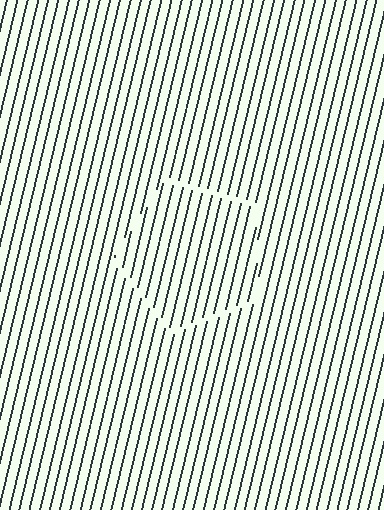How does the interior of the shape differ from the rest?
The interior of the shape contains the same grating, shifted by half a period — the contour is defined by the phase discontinuity where line-ends from the inner and outer gratings abut.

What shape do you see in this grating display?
An illusory pentagon. The interior of the shape contains the same grating, shifted by half a period — the contour is defined by the phase discontinuity where line-ends from the inner and outer gratings abut.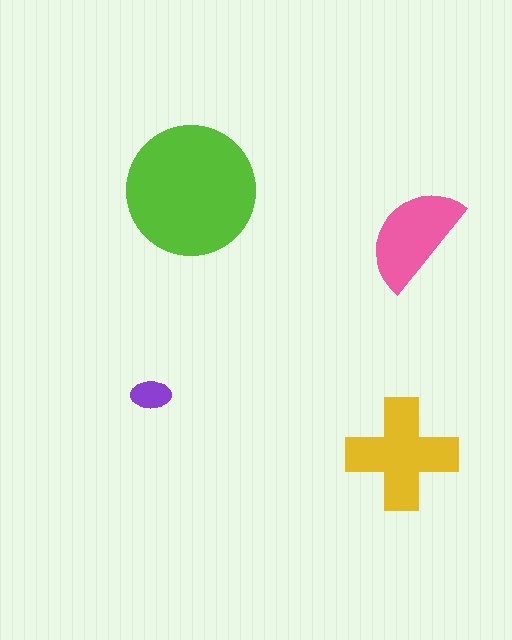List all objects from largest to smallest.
The lime circle, the yellow cross, the pink semicircle, the purple ellipse.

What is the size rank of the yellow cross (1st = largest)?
2nd.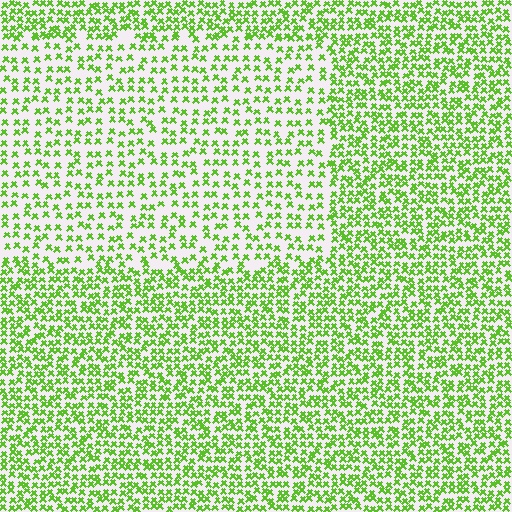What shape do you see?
I see a rectangle.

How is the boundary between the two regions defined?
The boundary is defined by a change in element density (approximately 1.8x ratio). All elements are the same color, size, and shape.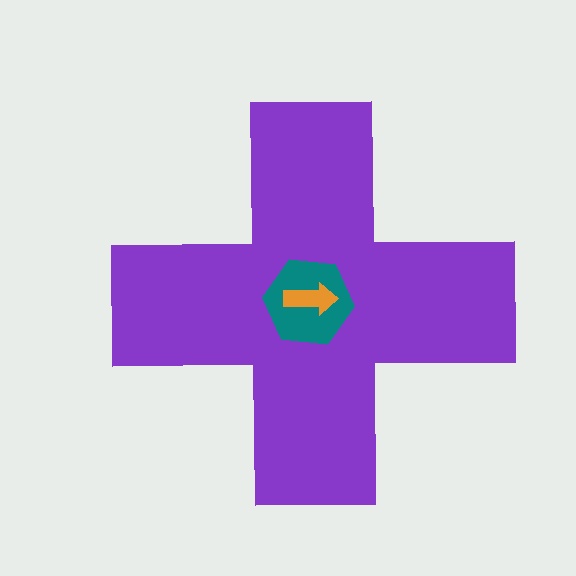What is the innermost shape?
The orange arrow.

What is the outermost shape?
The purple cross.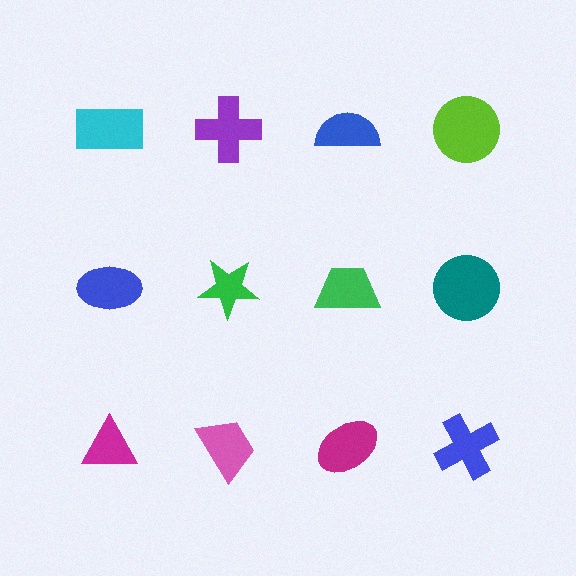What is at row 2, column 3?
A green trapezoid.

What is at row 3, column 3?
A magenta ellipse.